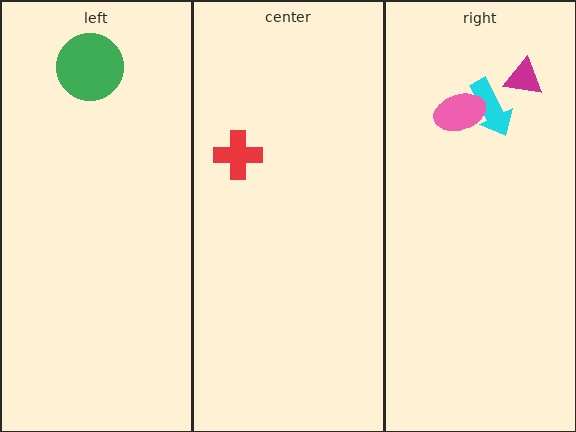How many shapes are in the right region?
3.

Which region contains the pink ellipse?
The right region.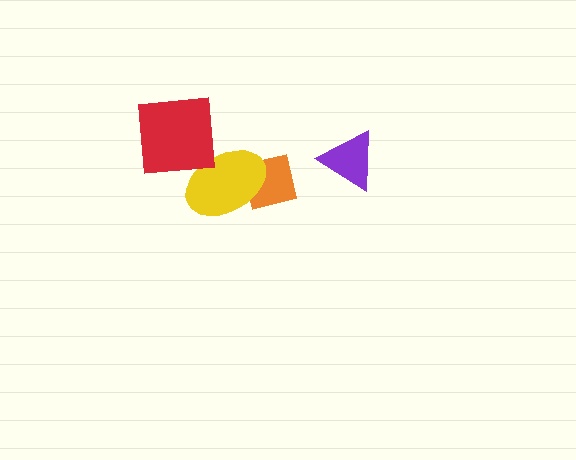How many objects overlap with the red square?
1 object overlaps with the red square.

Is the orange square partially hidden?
Yes, it is partially covered by another shape.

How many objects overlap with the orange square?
1 object overlaps with the orange square.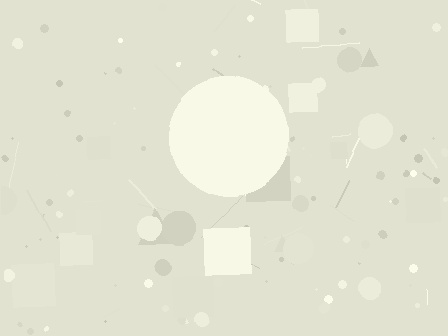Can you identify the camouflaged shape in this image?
The camouflaged shape is a circle.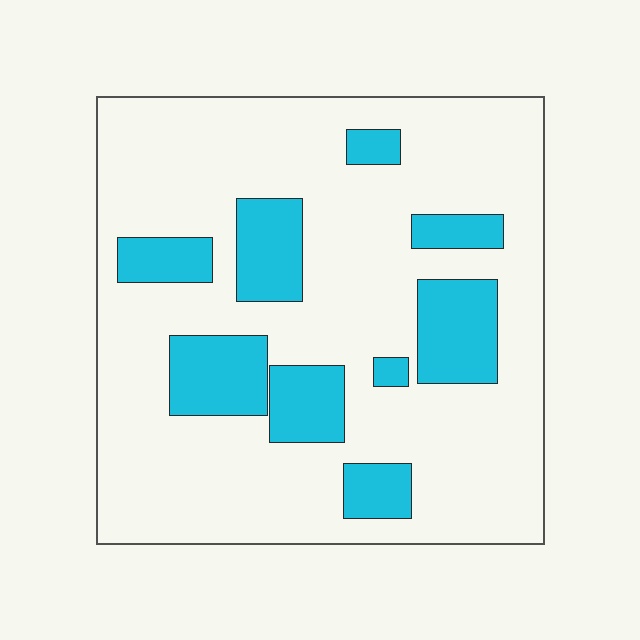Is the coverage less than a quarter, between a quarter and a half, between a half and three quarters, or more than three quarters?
Less than a quarter.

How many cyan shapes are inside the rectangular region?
9.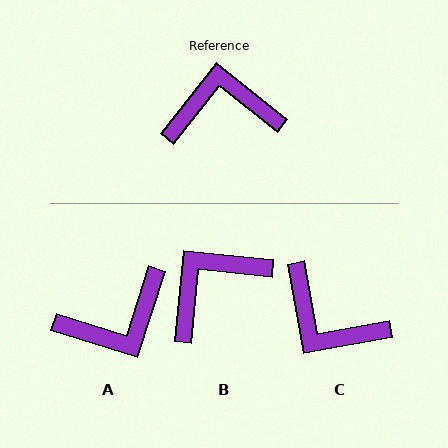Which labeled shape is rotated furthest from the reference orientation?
A, about 159 degrees away.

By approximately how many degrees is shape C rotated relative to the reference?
Approximately 139 degrees counter-clockwise.